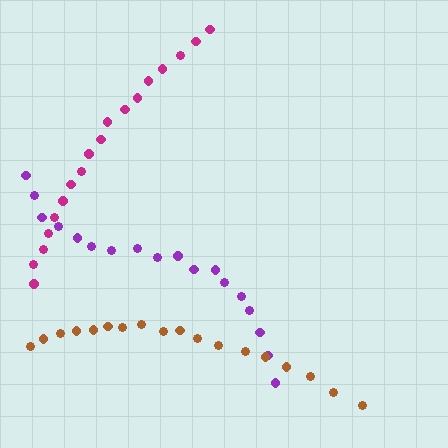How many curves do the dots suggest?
There are 3 distinct paths.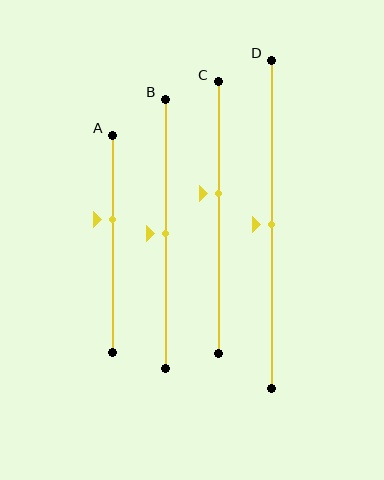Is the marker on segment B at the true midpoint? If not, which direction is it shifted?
Yes, the marker on segment B is at the true midpoint.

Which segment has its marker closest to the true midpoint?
Segment B has its marker closest to the true midpoint.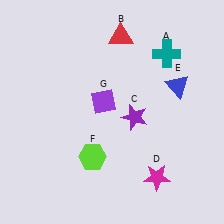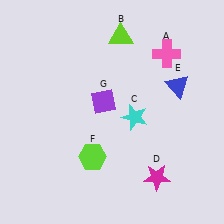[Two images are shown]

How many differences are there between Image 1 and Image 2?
There are 3 differences between the two images.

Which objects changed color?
A changed from teal to pink. B changed from red to lime. C changed from purple to cyan.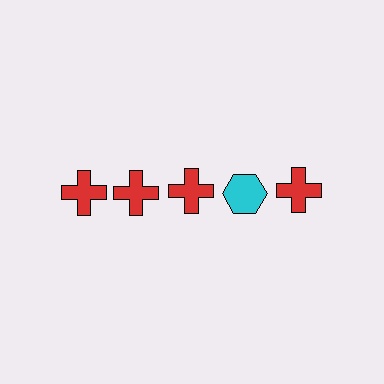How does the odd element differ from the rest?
It differs in both color (cyan instead of red) and shape (hexagon instead of cross).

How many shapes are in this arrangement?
There are 5 shapes arranged in a grid pattern.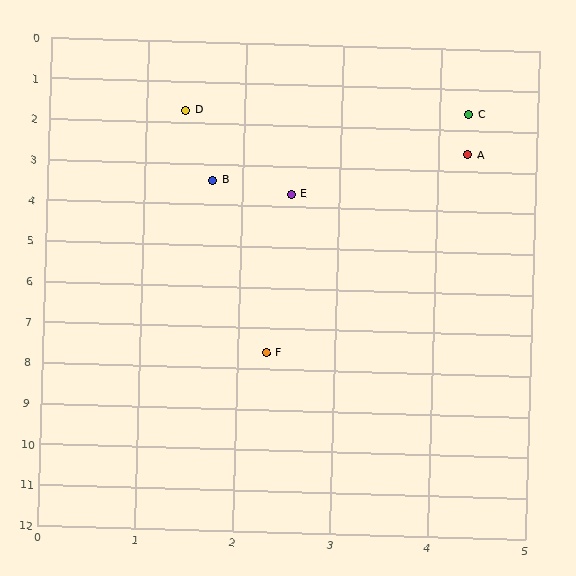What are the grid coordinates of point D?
Point D is at approximately (1.4, 1.7).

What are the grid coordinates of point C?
Point C is at approximately (4.3, 1.6).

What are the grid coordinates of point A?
Point A is at approximately (4.3, 2.6).